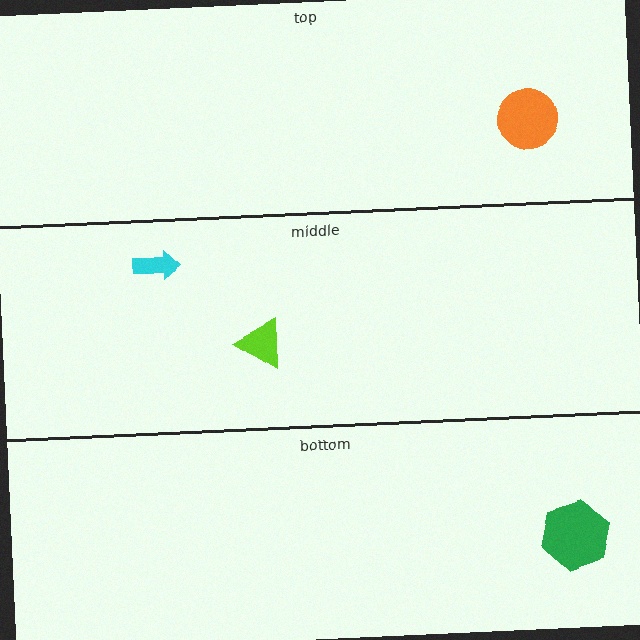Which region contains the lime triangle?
The middle region.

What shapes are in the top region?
The orange circle.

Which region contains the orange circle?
The top region.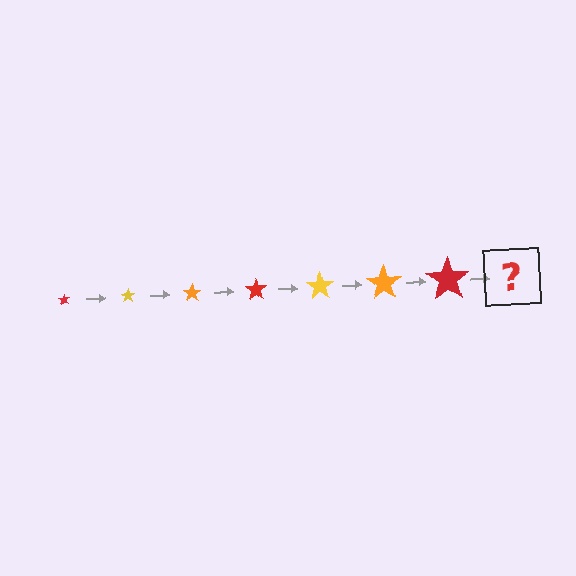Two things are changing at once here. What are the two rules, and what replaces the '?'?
The two rules are that the star grows larger each step and the color cycles through red, yellow, and orange. The '?' should be a yellow star, larger than the previous one.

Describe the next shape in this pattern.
It should be a yellow star, larger than the previous one.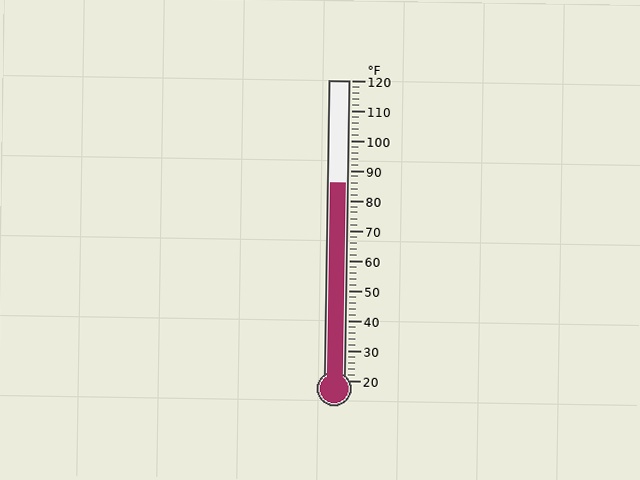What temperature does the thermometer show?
The thermometer shows approximately 86°F.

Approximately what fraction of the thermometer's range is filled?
The thermometer is filled to approximately 65% of its range.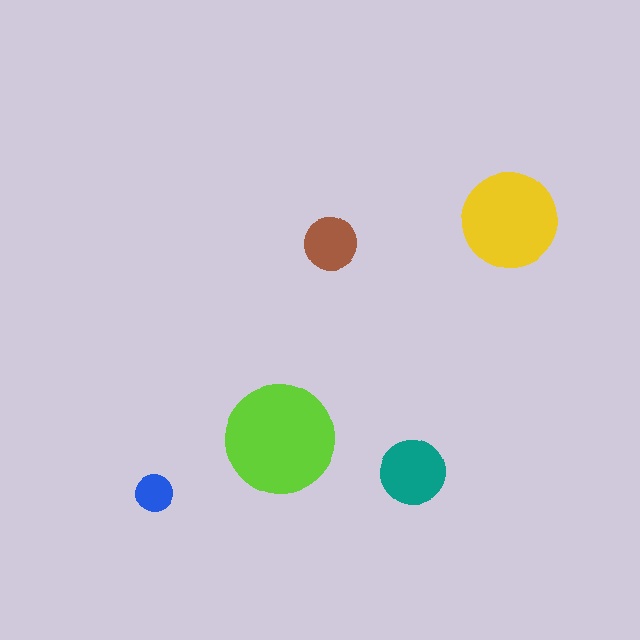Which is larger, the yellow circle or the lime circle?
The lime one.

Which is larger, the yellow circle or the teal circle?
The yellow one.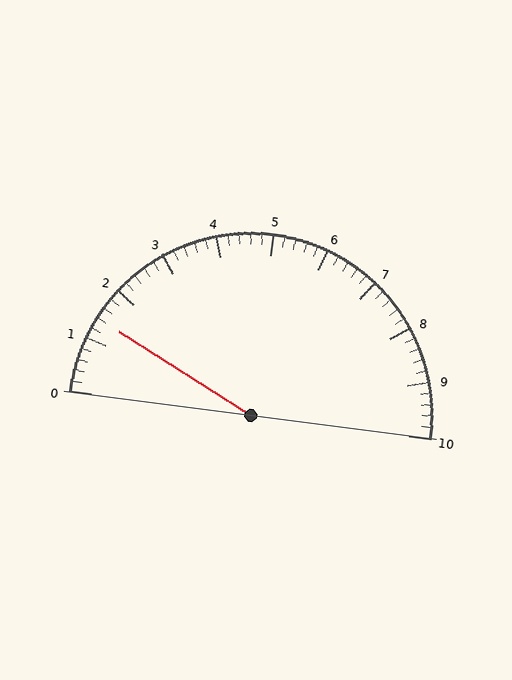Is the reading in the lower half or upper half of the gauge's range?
The reading is in the lower half of the range (0 to 10).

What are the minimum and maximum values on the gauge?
The gauge ranges from 0 to 10.